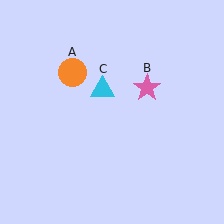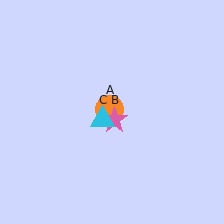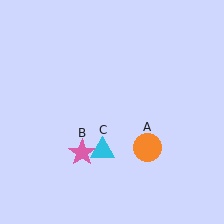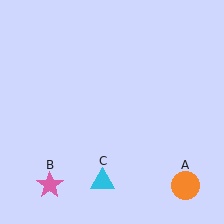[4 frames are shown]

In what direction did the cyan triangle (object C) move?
The cyan triangle (object C) moved down.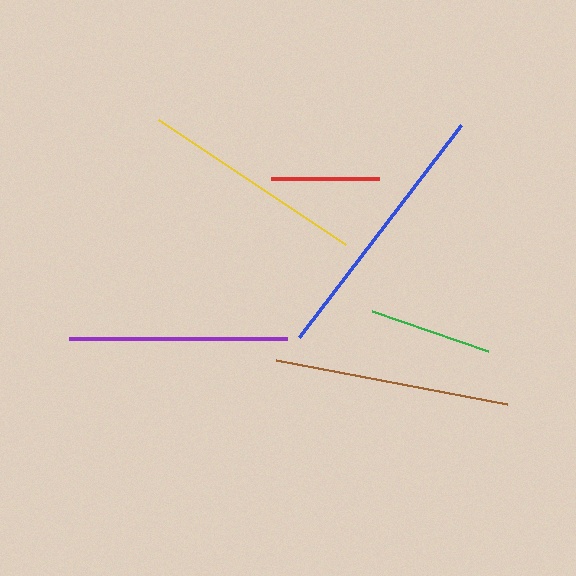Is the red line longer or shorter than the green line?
The green line is longer than the red line.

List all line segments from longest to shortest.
From longest to shortest: blue, brown, yellow, purple, green, red.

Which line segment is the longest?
The blue line is the longest at approximately 267 pixels.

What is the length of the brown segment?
The brown segment is approximately 236 pixels long.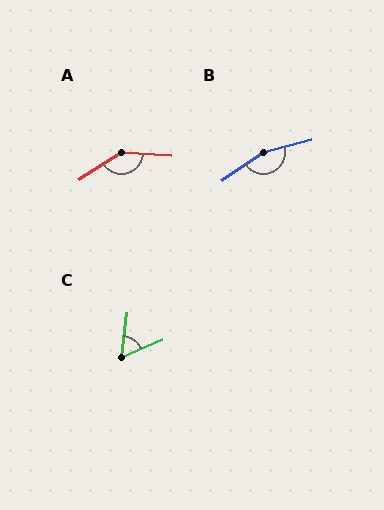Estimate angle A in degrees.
Approximately 144 degrees.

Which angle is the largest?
B, at approximately 162 degrees.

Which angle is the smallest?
C, at approximately 60 degrees.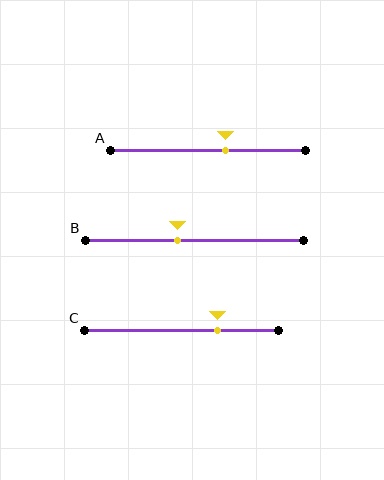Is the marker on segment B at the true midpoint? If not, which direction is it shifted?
No, the marker on segment B is shifted to the left by about 8% of the segment length.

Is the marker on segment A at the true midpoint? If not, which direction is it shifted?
No, the marker on segment A is shifted to the right by about 9% of the segment length.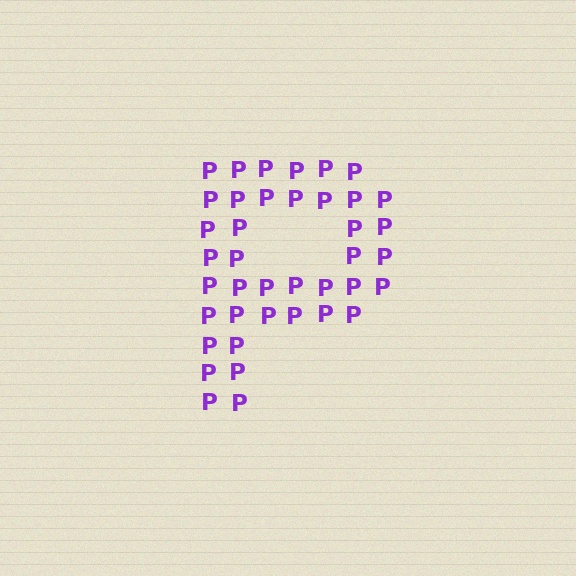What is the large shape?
The large shape is the letter P.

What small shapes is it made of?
It is made of small letter P's.